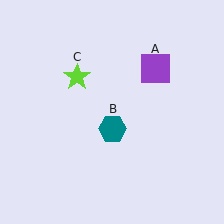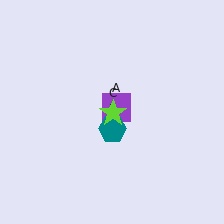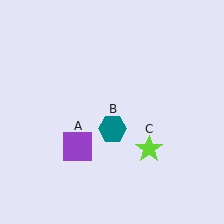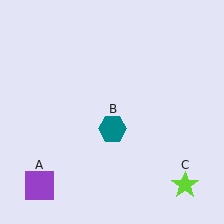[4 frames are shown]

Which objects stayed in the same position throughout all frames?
Teal hexagon (object B) remained stationary.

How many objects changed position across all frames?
2 objects changed position: purple square (object A), lime star (object C).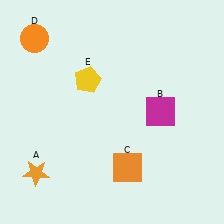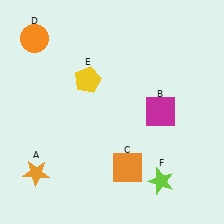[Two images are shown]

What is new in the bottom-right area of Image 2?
A lime star (F) was added in the bottom-right area of Image 2.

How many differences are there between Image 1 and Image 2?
There is 1 difference between the two images.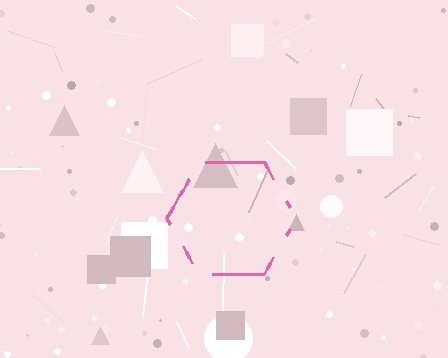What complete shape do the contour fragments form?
The contour fragments form a hexagon.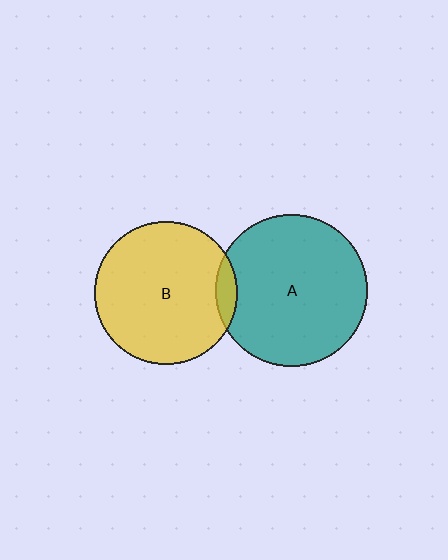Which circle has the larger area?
Circle A (teal).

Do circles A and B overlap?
Yes.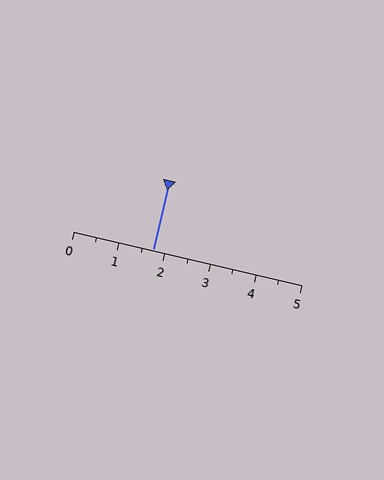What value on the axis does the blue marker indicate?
The marker indicates approximately 1.8.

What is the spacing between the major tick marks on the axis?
The major ticks are spaced 1 apart.